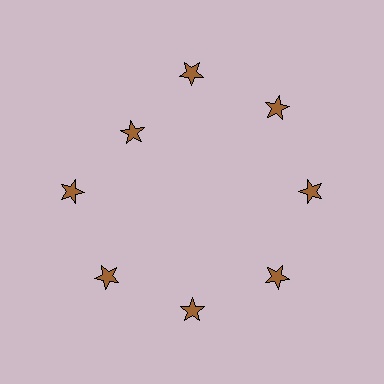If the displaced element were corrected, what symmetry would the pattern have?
It would have 8-fold rotational symmetry — the pattern would map onto itself every 45 degrees.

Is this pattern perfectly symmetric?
No. The 8 brown stars are arranged in a ring, but one element near the 10 o'clock position is pulled inward toward the center, breaking the 8-fold rotational symmetry.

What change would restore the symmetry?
The symmetry would be restored by moving it outward, back onto the ring so that all 8 stars sit at equal angles and equal distance from the center.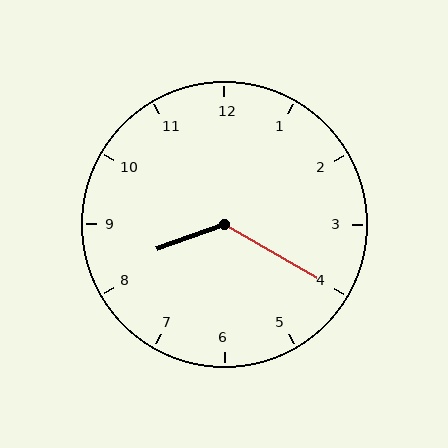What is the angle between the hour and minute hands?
Approximately 130 degrees.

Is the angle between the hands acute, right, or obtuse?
It is obtuse.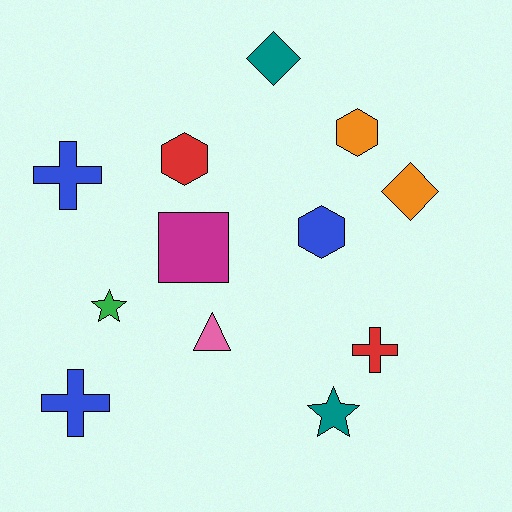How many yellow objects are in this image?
There are no yellow objects.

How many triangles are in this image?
There is 1 triangle.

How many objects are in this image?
There are 12 objects.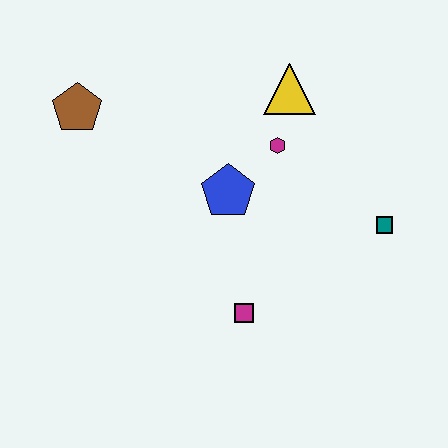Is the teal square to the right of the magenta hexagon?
Yes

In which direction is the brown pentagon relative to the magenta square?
The brown pentagon is above the magenta square.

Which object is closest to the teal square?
The magenta hexagon is closest to the teal square.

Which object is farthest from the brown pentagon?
The teal square is farthest from the brown pentagon.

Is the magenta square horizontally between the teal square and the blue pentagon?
Yes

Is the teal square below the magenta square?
No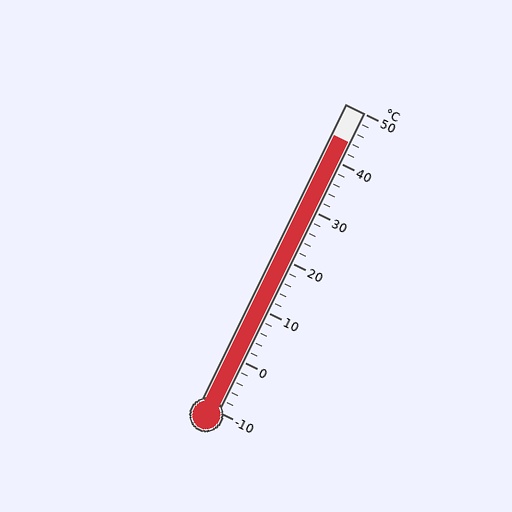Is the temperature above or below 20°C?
The temperature is above 20°C.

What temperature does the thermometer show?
The thermometer shows approximately 44°C.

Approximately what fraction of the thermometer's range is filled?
The thermometer is filled to approximately 90% of its range.